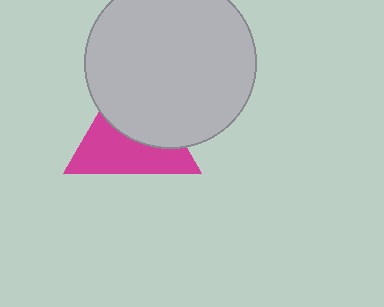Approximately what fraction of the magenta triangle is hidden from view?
Roughly 49% of the magenta triangle is hidden behind the light gray circle.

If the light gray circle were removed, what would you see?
You would see the complete magenta triangle.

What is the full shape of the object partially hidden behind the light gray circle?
The partially hidden object is a magenta triangle.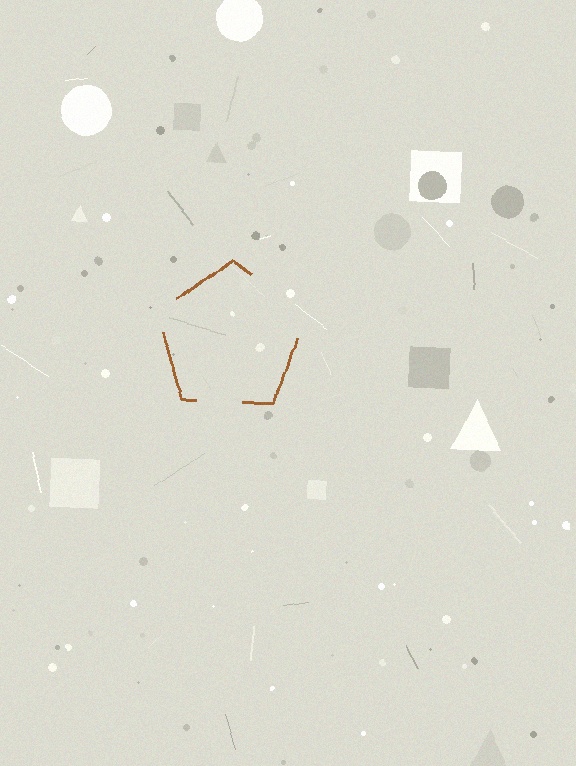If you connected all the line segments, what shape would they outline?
They would outline a pentagon.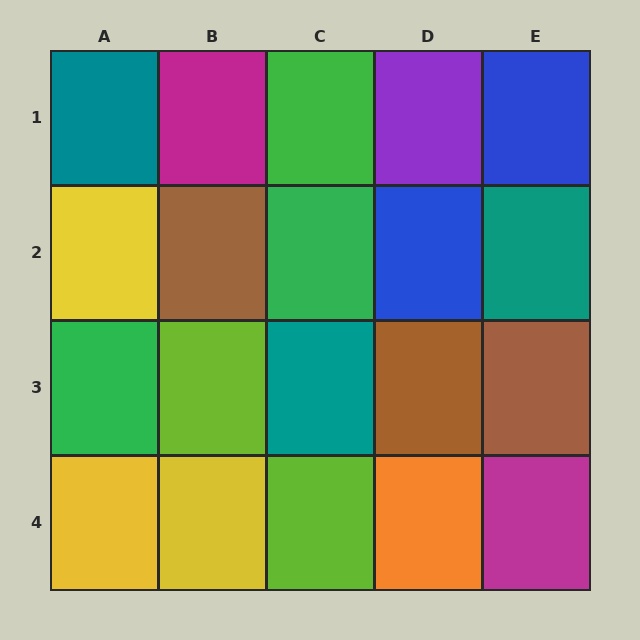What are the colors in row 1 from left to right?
Teal, magenta, green, purple, blue.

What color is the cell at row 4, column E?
Magenta.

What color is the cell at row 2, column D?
Blue.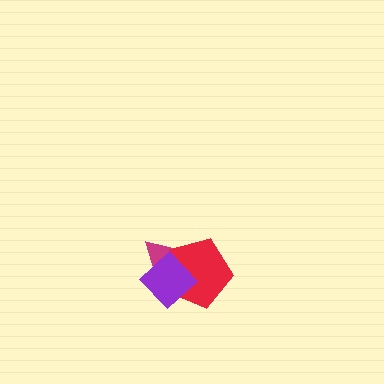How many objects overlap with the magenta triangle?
2 objects overlap with the magenta triangle.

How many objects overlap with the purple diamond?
2 objects overlap with the purple diamond.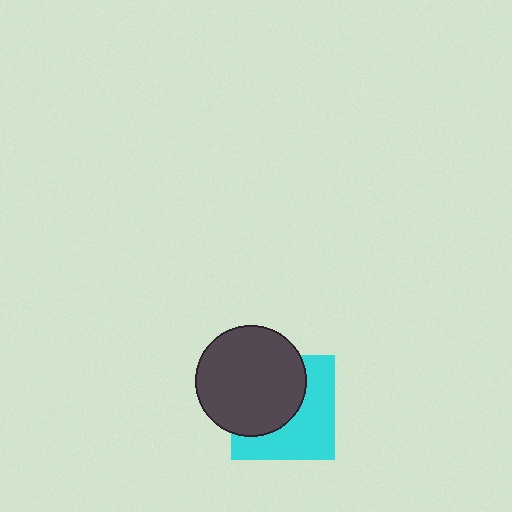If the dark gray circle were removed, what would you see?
You would see the complete cyan square.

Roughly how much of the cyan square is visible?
About half of it is visible (roughly 50%).